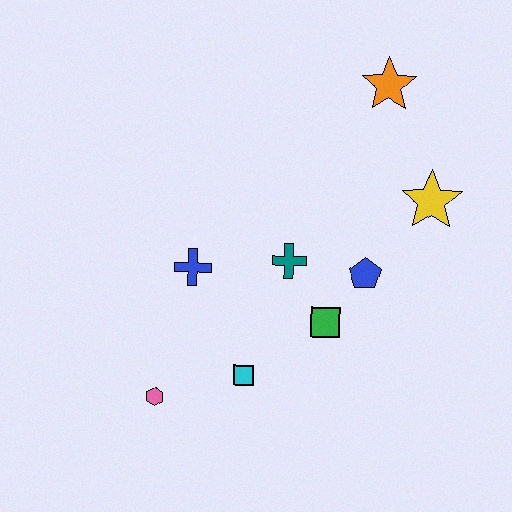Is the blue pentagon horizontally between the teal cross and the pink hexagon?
No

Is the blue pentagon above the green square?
Yes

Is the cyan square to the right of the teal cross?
No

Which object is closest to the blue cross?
The teal cross is closest to the blue cross.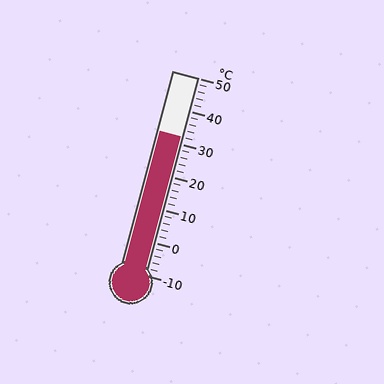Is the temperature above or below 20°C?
The temperature is above 20°C.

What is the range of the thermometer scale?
The thermometer scale ranges from -10°C to 50°C.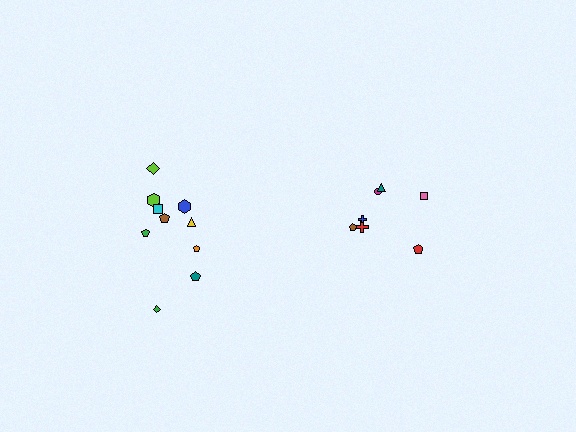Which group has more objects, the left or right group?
The left group.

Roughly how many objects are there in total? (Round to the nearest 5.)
Roughly 15 objects in total.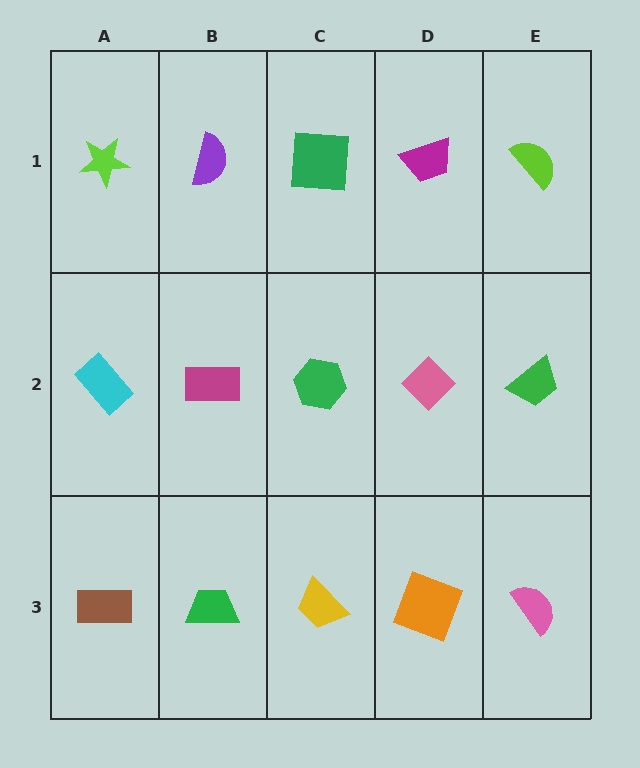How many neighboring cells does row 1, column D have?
3.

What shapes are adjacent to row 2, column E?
A lime semicircle (row 1, column E), a pink semicircle (row 3, column E), a pink diamond (row 2, column D).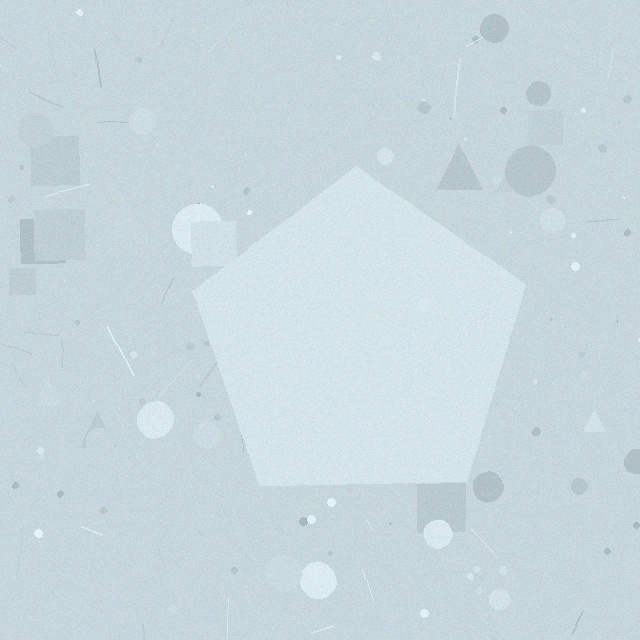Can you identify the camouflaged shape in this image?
The camouflaged shape is a pentagon.